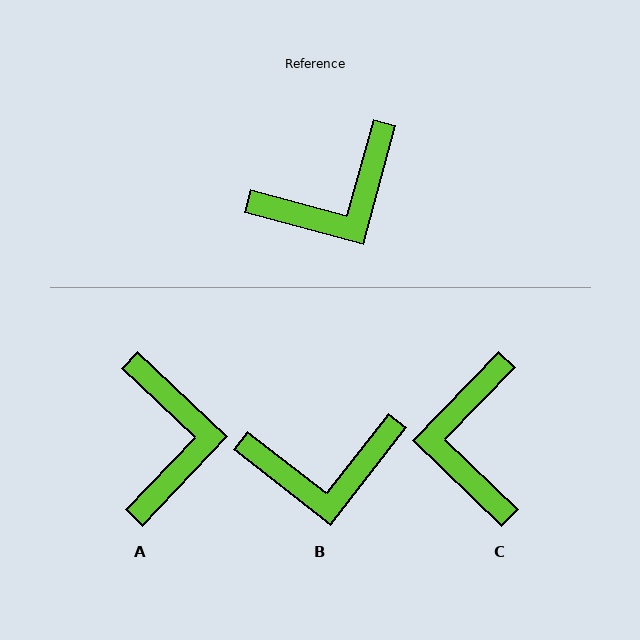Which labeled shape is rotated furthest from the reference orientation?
C, about 119 degrees away.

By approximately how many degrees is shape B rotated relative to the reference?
Approximately 23 degrees clockwise.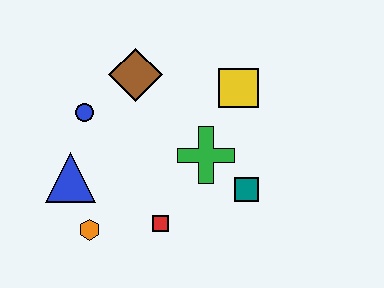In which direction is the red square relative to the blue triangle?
The red square is to the right of the blue triangle.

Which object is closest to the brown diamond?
The blue circle is closest to the brown diamond.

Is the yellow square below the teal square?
No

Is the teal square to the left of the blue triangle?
No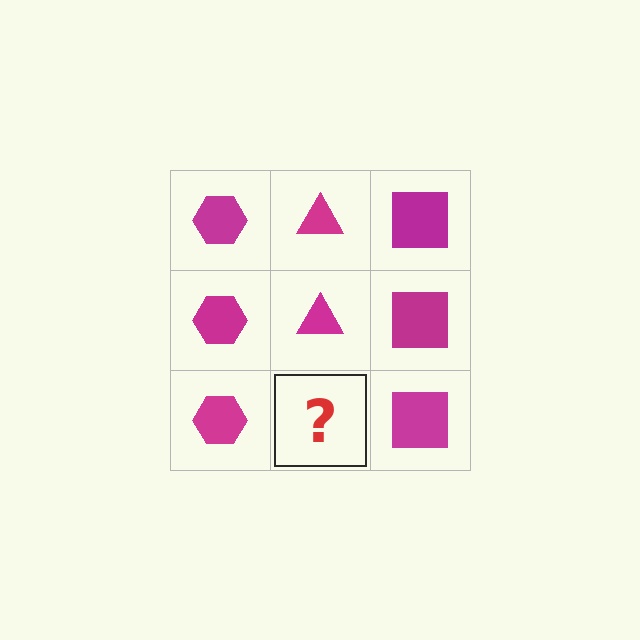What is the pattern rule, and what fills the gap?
The rule is that each column has a consistent shape. The gap should be filled with a magenta triangle.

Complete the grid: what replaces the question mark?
The question mark should be replaced with a magenta triangle.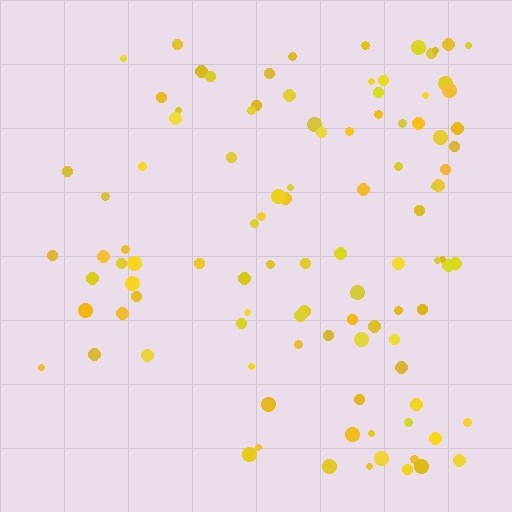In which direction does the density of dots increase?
From left to right, with the right side densest.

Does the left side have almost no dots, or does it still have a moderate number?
Still a moderate number, just noticeably fewer than the right.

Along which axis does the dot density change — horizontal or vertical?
Horizontal.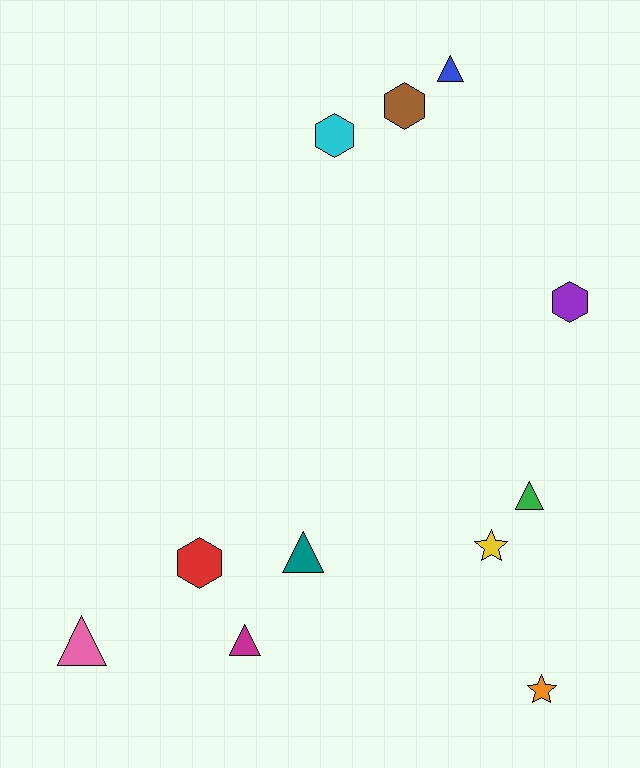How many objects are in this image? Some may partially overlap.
There are 11 objects.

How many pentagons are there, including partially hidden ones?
There are no pentagons.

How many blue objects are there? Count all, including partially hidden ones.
There is 1 blue object.